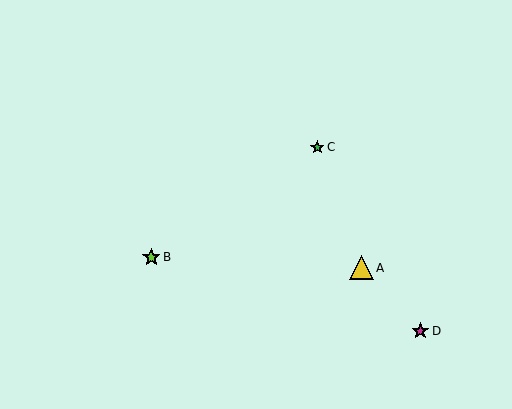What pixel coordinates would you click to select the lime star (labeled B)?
Click at (151, 257) to select the lime star B.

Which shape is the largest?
The yellow triangle (labeled A) is the largest.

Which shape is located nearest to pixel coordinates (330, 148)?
The green star (labeled C) at (317, 147) is nearest to that location.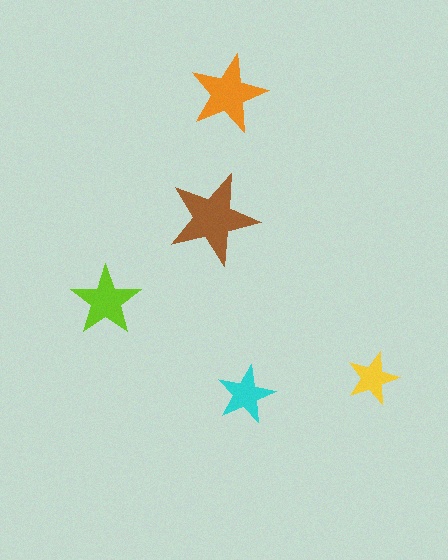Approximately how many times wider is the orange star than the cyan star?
About 1.5 times wider.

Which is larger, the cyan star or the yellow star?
The cyan one.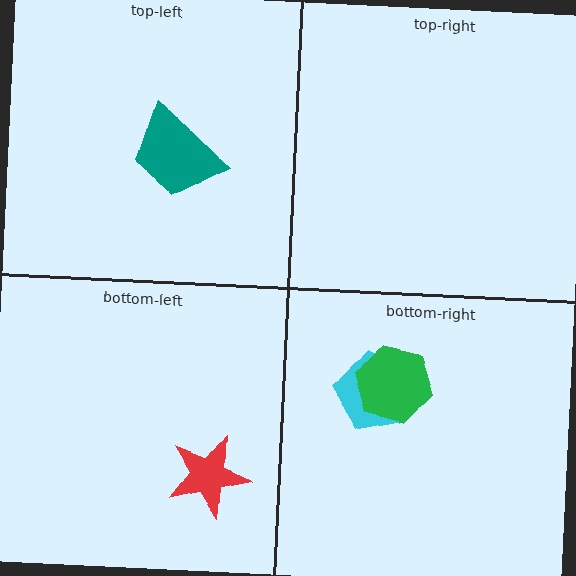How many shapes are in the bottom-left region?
1.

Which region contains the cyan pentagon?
The bottom-right region.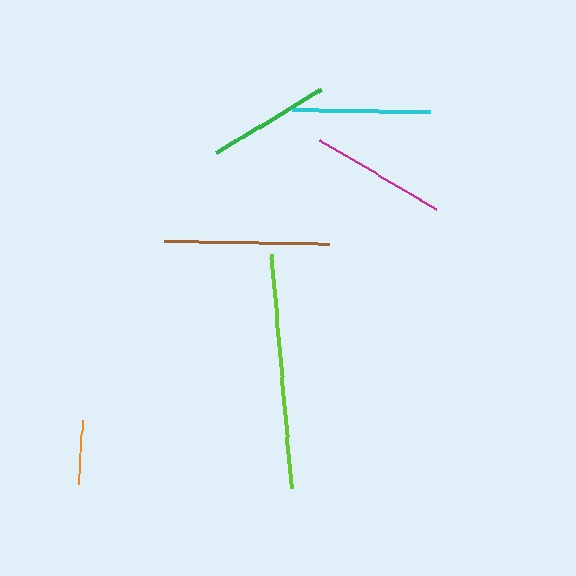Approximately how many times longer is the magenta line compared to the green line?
The magenta line is approximately 1.1 times the length of the green line.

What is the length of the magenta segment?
The magenta segment is approximately 136 pixels long.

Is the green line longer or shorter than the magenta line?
The magenta line is longer than the green line.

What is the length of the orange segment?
The orange segment is approximately 64 pixels long.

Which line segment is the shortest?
The orange line is the shortest at approximately 64 pixels.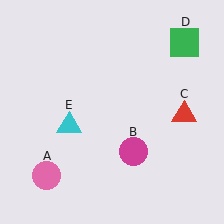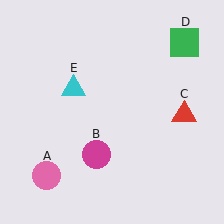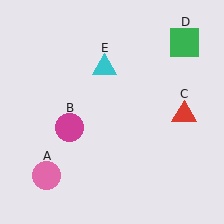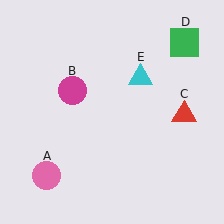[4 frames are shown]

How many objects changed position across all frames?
2 objects changed position: magenta circle (object B), cyan triangle (object E).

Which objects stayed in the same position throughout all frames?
Pink circle (object A) and red triangle (object C) and green square (object D) remained stationary.